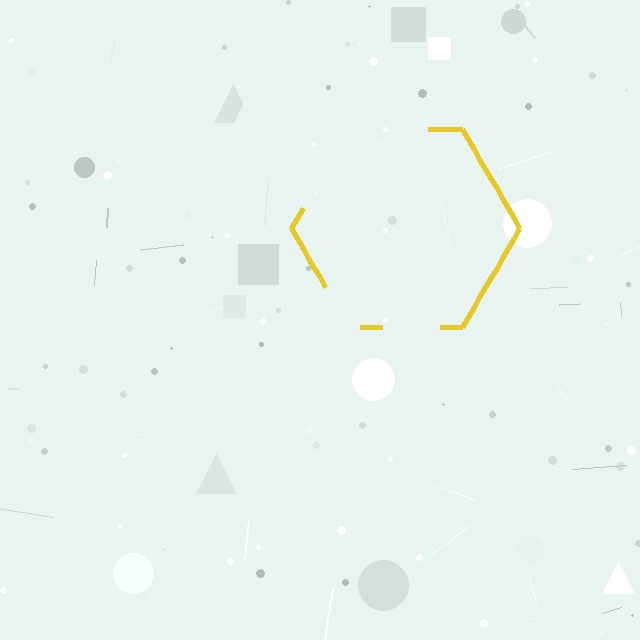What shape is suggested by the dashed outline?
The dashed outline suggests a hexagon.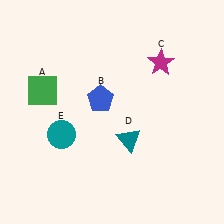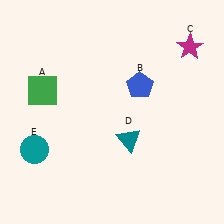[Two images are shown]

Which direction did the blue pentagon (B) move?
The blue pentagon (B) moved right.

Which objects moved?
The objects that moved are: the blue pentagon (B), the magenta star (C), the teal circle (E).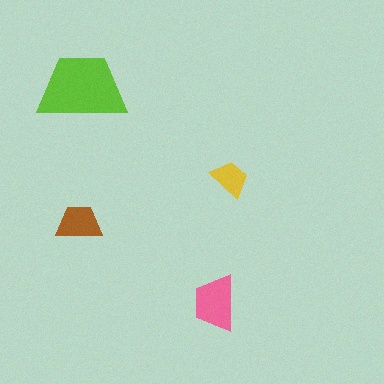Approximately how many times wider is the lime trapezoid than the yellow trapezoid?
About 2.5 times wider.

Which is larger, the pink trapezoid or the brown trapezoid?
The pink one.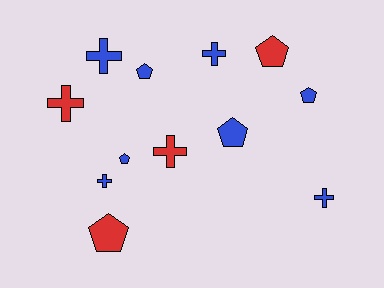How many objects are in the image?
There are 12 objects.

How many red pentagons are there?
There are 2 red pentagons.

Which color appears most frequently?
Blue, with 8 objects.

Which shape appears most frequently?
Pentagon, with 6 objects.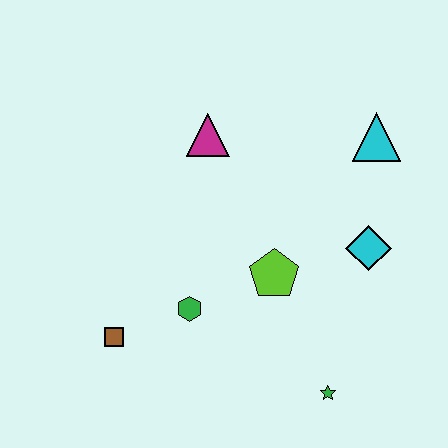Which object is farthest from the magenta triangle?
The green star is farthest from the magenta triangle.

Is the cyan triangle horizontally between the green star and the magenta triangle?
No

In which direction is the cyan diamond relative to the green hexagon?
The cyan diamond is to the right of the green hexagon.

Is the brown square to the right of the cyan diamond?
No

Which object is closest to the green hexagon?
The brown square is closest to the green hexagon.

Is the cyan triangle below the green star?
No